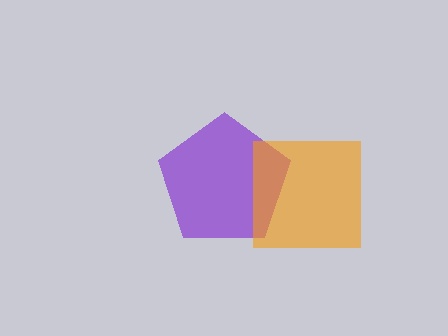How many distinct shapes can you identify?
There are 2 distinct shapes: a purple pentagon, an orange square.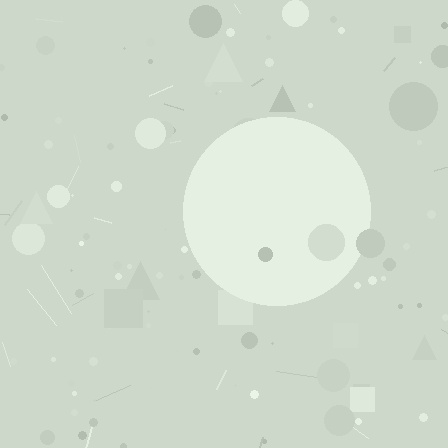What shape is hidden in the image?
A circle is hidden in the image.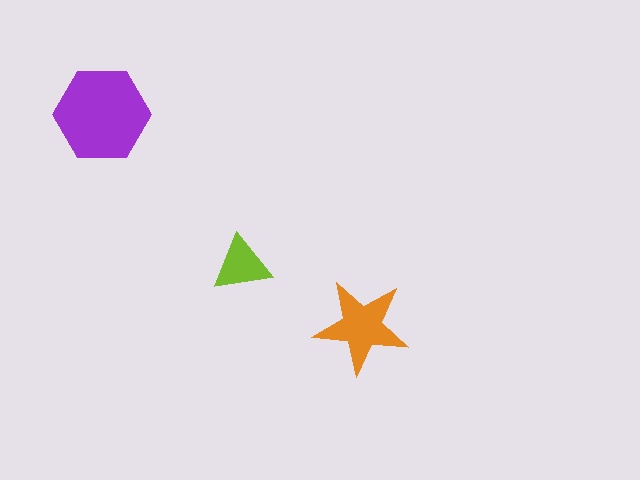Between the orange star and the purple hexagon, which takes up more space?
The purple hexagon.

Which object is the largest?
The purple hexagon.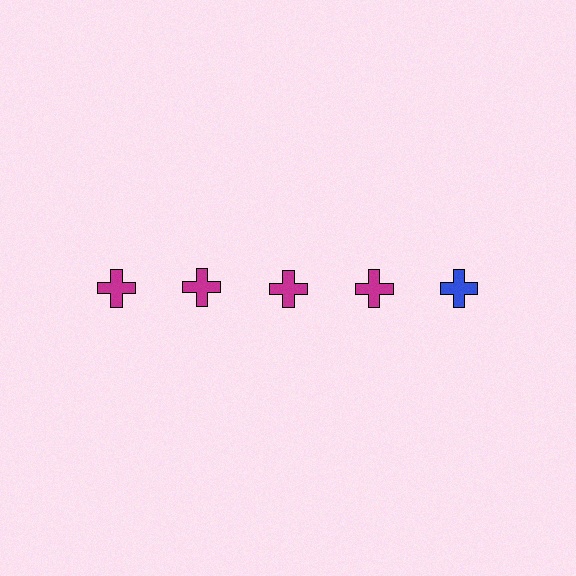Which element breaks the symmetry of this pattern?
The blue cross in the top row, rightmost column breaks the symmetry. All other shapes are magenta crosses.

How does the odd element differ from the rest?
It has a different color: blue instead of magenta.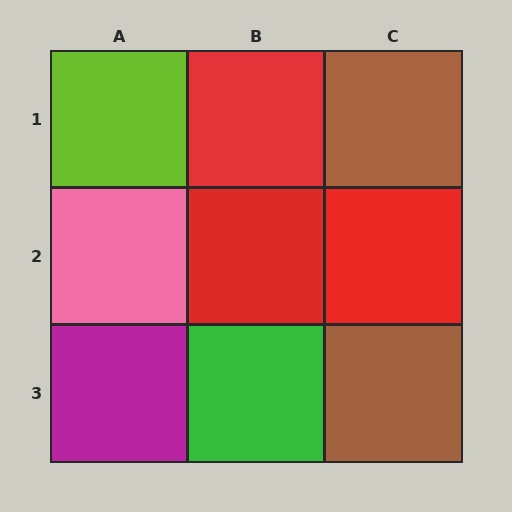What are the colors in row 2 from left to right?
Pink, red, red.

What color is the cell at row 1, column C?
Brown.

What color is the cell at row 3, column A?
Magenta.